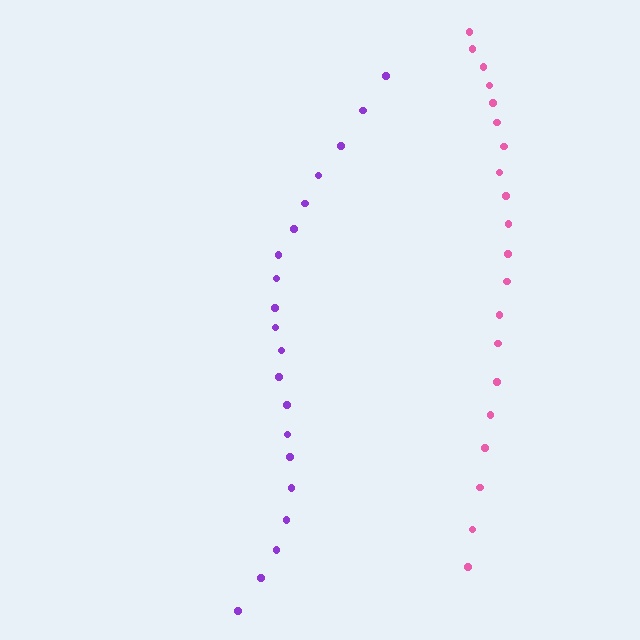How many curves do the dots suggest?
There are 2 distinct paths.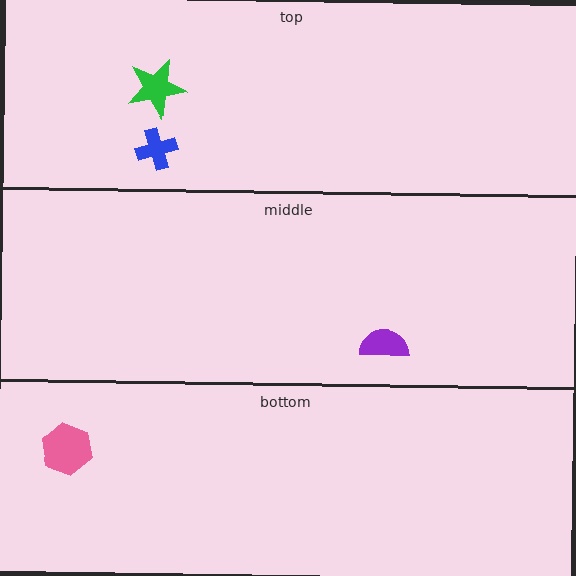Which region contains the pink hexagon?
The bottom region.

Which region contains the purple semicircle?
The middle region.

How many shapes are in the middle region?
1.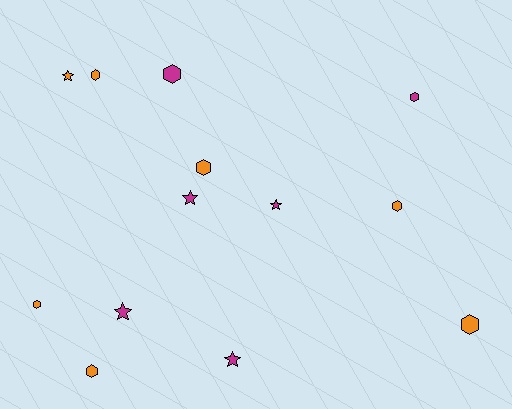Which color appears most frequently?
Orange, with 7 objects.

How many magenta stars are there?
There are 4 magenta stars.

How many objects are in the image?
There are 13 objects.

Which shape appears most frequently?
Hexagon, with 8 objects.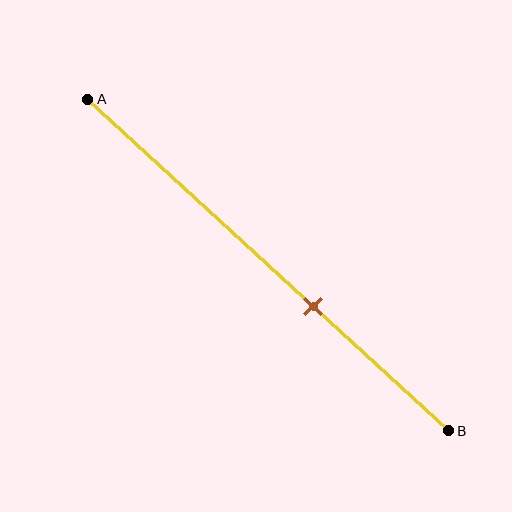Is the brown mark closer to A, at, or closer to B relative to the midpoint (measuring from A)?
The brown mark is closer to point B than the midpoint of segment AB.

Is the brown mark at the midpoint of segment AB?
No, the mark is at about 65% from A, not at the 50% midpoint.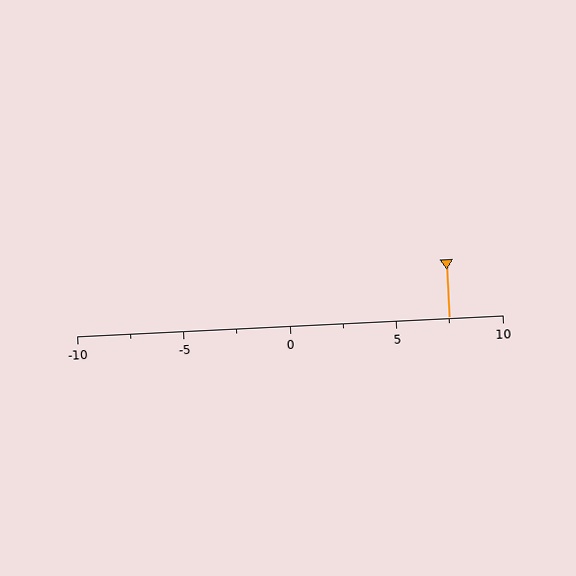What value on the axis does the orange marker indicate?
The marker indicates approximately 7.5.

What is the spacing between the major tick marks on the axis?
The major ticks are spaced 5 apart.